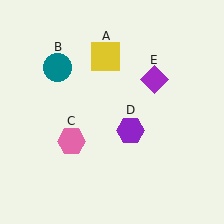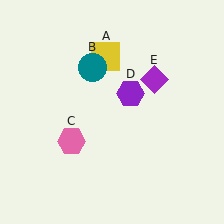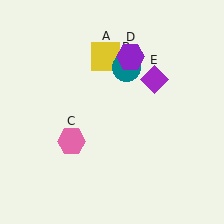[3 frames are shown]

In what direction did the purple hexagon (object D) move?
The purple hexagon (object D) moved up.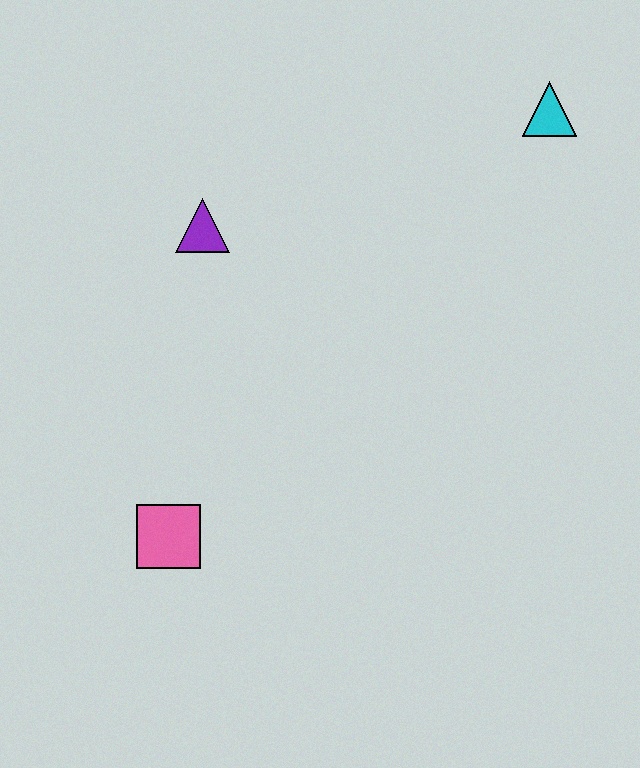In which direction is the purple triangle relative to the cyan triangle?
The purple triangle is to the left of the cyan triangle.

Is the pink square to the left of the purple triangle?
Yes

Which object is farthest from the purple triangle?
The cyan triangle is farthest from the purple triangle.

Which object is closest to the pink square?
The purple triangle is closest to the pink square.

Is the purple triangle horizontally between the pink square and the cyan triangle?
Yes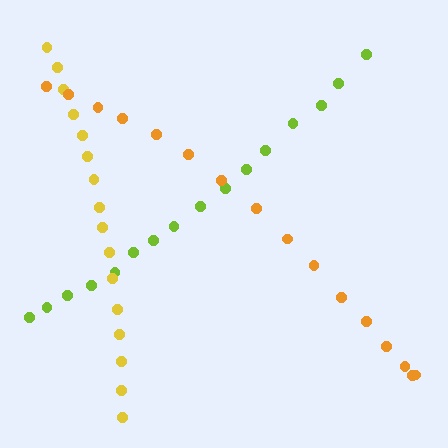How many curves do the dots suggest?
There are 3 distinct paths.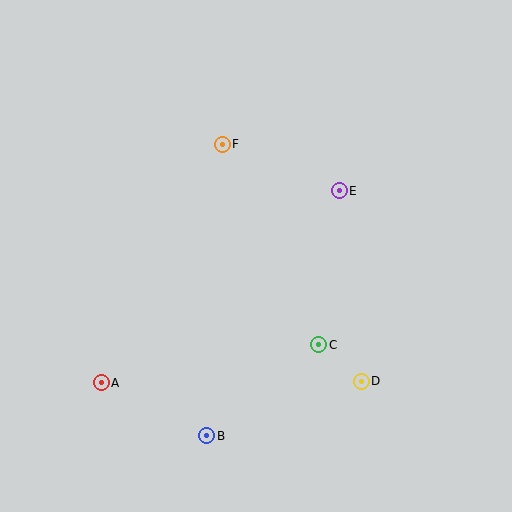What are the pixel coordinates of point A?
Point A is at (101, 383).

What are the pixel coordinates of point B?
Point B is at (207, 436).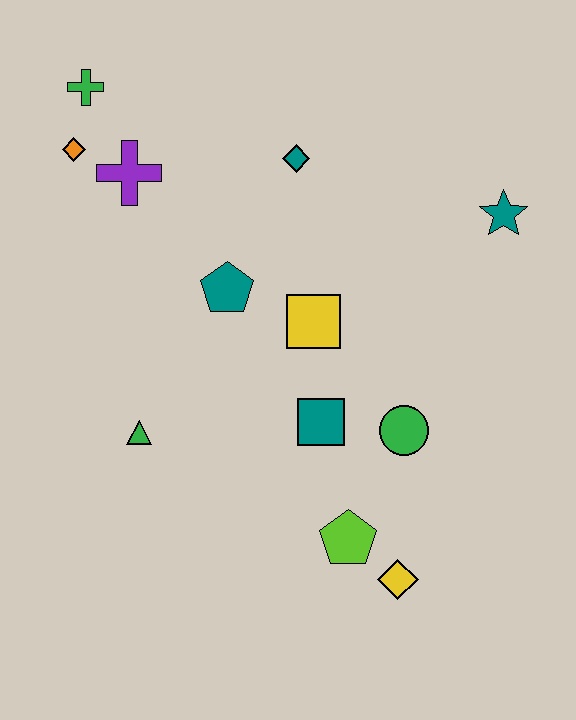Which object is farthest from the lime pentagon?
The green cross is farthest from the lime pentagon.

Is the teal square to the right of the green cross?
Yes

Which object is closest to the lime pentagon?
The yellow diamond is closest to the lime pentagon.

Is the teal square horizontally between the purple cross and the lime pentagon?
Yes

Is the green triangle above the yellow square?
No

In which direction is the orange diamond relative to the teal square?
The orange diamond is above the teal square.